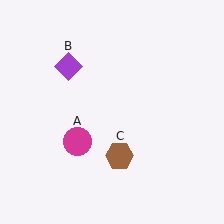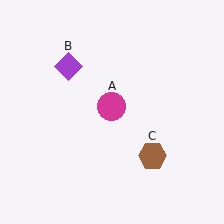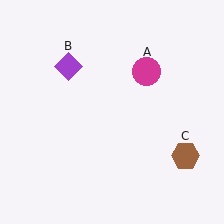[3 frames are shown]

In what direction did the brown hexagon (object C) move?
The brown hexagon (object C) moved right.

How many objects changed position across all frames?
2 objects changed position: magenta circle (object A), brown hexagon (object C).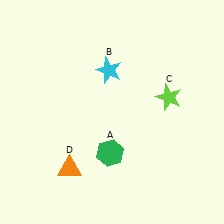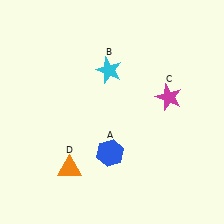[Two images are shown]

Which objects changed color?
A changed from green to blue. C changed from lime to magenta.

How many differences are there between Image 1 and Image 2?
There are 2 differences between the two images.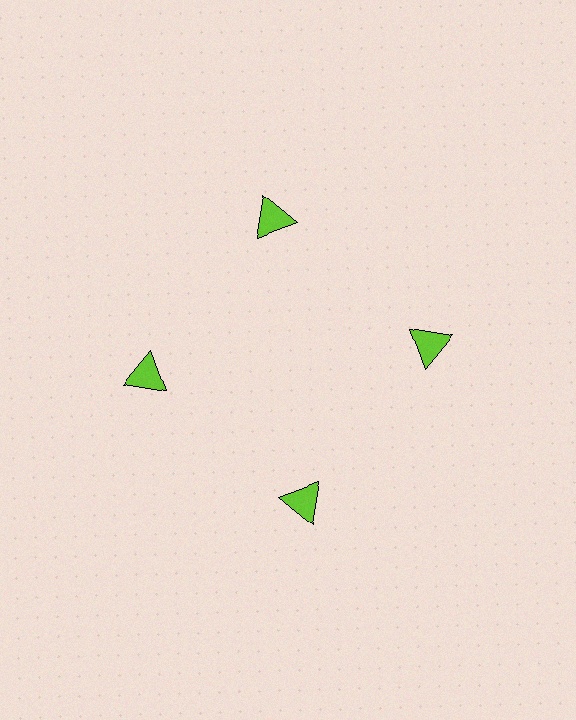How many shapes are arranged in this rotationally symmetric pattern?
There are 4 shapes, arranged in 4 groups of 1.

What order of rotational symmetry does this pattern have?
This pattern has 4-fold rotational symmetry.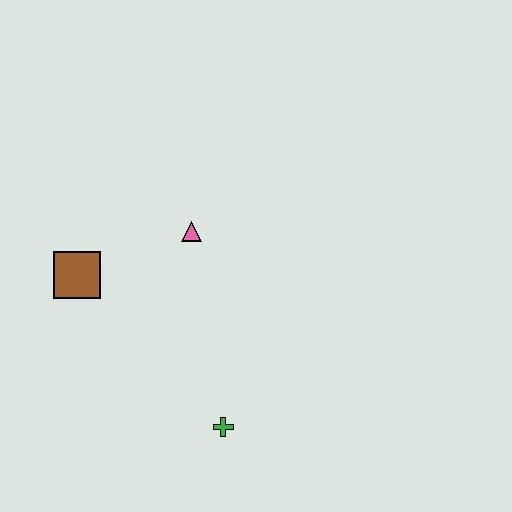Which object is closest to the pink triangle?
The brown square is closest to the pink triangle.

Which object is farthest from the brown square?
The green cross is farthest from the brown square.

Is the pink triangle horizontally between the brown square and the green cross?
Yes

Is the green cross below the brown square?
Yes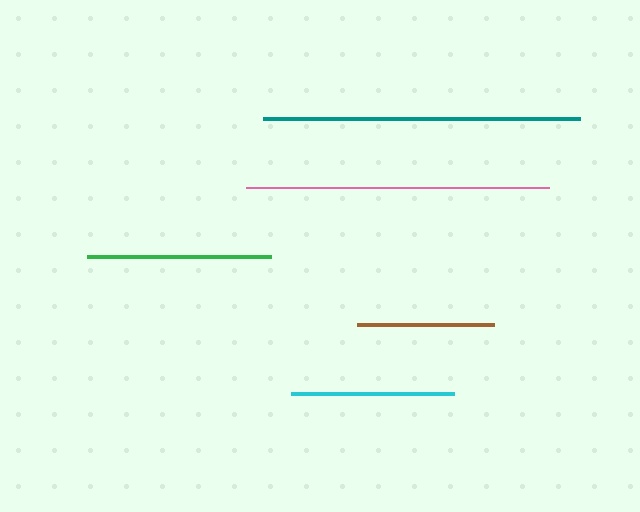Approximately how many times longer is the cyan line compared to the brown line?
The cyan line is approximately 1.2 times the length of the brown line.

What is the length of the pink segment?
The pink segment is approximately 302 pixels long.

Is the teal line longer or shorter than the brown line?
The teal line is longer than the brown line.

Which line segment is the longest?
The teal line is the longest at approximately 318 pixels.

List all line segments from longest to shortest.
From longest to shortest: teal, pink, green, cyan, brown.